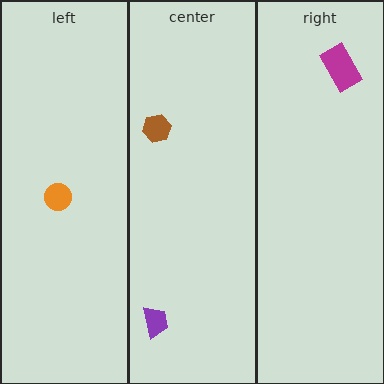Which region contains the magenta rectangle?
The right region.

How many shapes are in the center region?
2.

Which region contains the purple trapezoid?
The center region.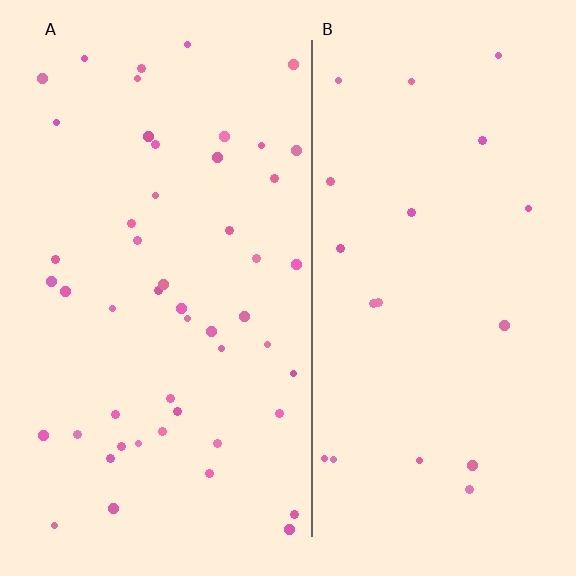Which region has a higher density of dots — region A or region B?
A (the left).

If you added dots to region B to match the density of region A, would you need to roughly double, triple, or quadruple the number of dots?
Approximately triple.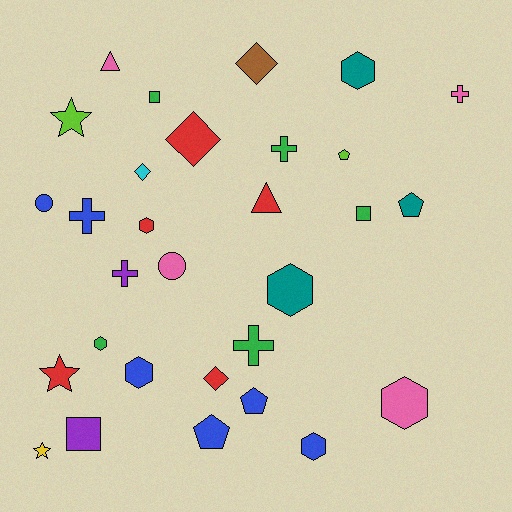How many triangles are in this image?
There are 2 triangles.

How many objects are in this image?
There are 30 objects.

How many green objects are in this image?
There are 5 green objects.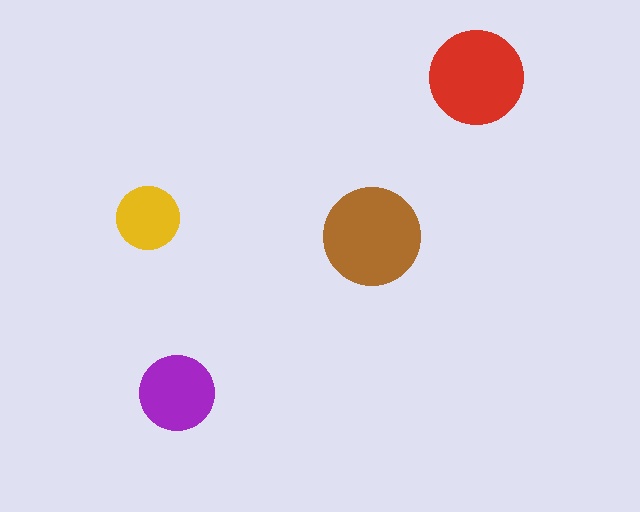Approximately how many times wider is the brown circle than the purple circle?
About 1.5 times wider.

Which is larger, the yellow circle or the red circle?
The red one.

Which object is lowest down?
The purple circle is bottommost.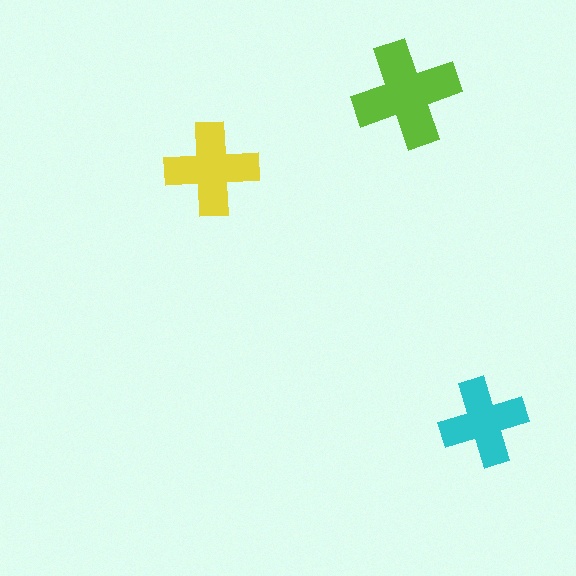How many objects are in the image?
There are 3 objects in the image.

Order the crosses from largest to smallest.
the lime one, the yellow one, the cyan one.